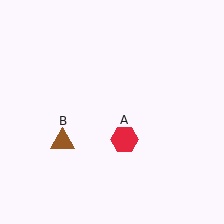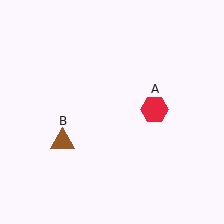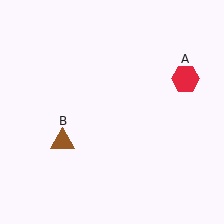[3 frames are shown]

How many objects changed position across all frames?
1 object changed position: red hexagon (object A).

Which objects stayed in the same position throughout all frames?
Brown triangle (object B) remained stationary.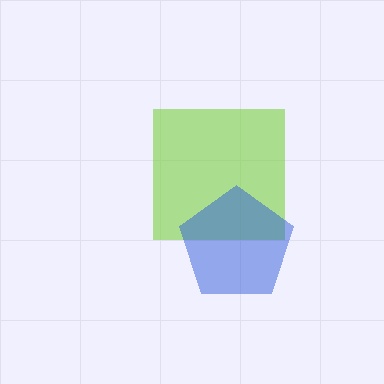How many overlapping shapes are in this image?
There are 2 overlapping shapes in the image.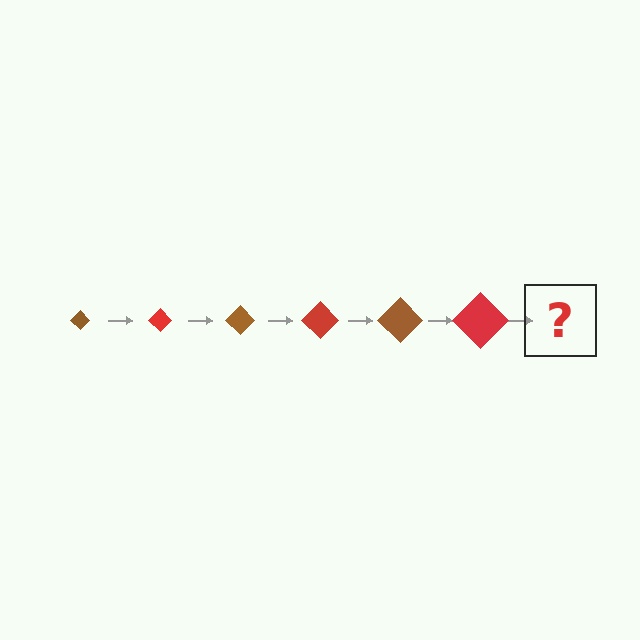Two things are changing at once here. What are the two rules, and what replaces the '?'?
The two rules are that the diamond grows larger each step and the color cycles through brown and red. The '?' should be a brown diamond, larger than the previous one.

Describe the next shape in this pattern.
It should be a brown diamond, larger than the previous one.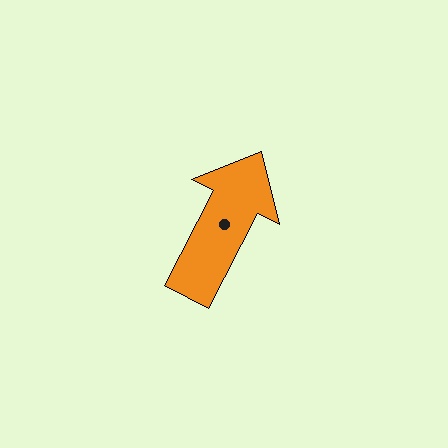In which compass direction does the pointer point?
Northeast.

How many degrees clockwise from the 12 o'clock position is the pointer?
Approximately 27 degrees.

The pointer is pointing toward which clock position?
Roughly 1 o'clock.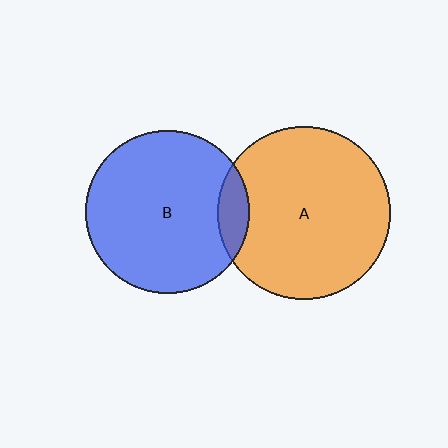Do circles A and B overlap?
Yes.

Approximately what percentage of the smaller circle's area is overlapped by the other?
Approximately 10%.